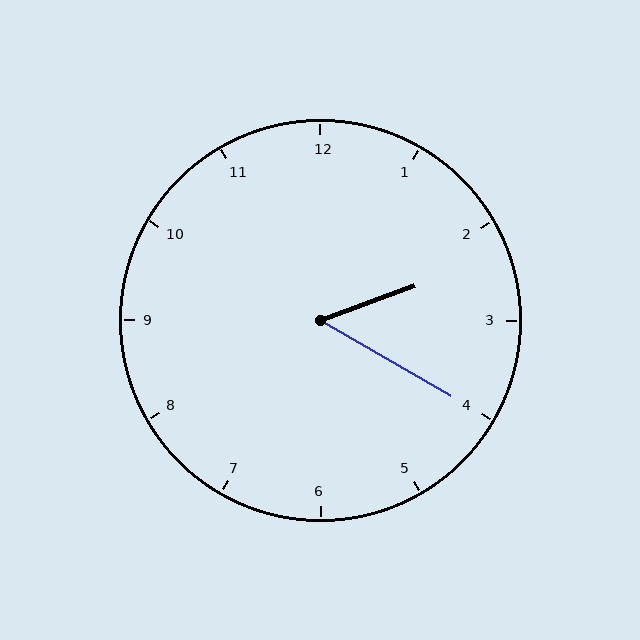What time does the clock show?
2:20.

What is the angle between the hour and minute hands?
Approximately 50 degrees.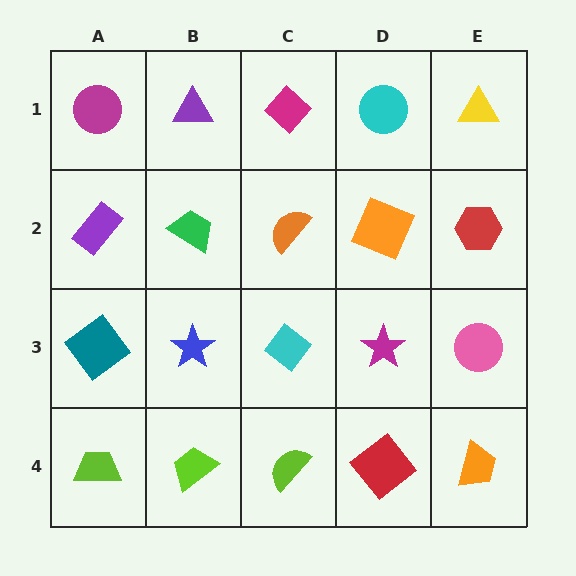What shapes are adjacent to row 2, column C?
A magenta diamond (row 1, column C), a cyan diamond (row 3, column C), a green trapezoid (row 2, column B), an orange square (row 2, column D).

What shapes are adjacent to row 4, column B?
A blue star (row 3, column B), a lime trapezoid (row 4, column A), a lime semicircle (row 4, column C).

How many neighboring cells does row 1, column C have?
3.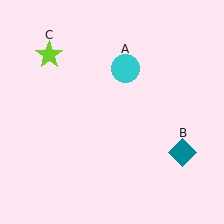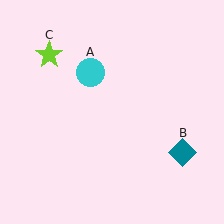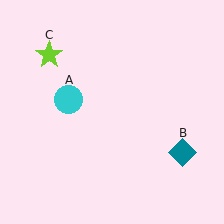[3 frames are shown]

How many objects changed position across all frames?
1 object changed position: cyan circle (object A).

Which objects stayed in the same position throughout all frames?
Teal diamond (object B) and lime star (object C) remained stationary.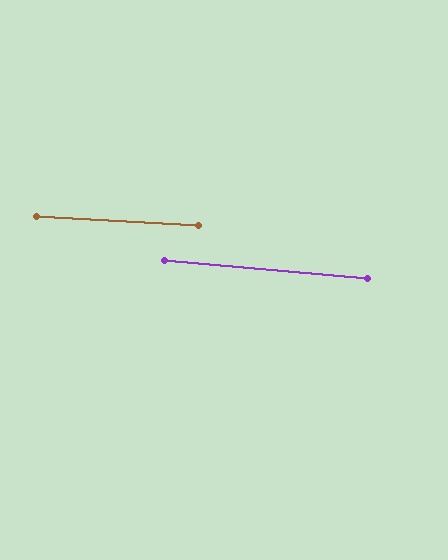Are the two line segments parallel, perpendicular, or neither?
Parallel — their directions differ by only 1.8°.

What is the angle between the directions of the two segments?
Approximately 2 degrees.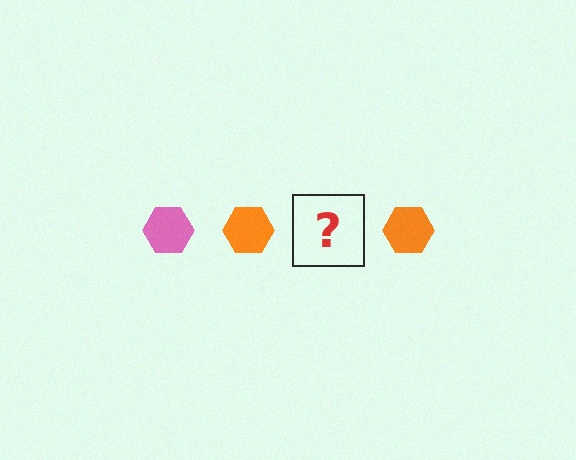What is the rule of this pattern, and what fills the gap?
The rule is that the pattern cycles through pink, orange hexagons. The gap should be filled with a pink hexagon.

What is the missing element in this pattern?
The missing element is a pink hexagon.